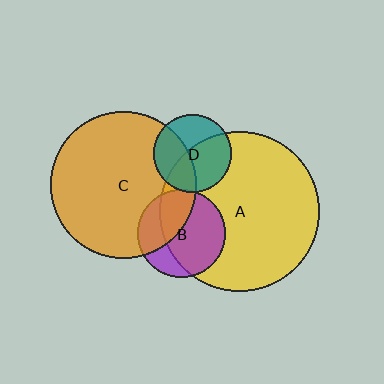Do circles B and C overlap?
Yes.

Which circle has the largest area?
Circle A (yellow).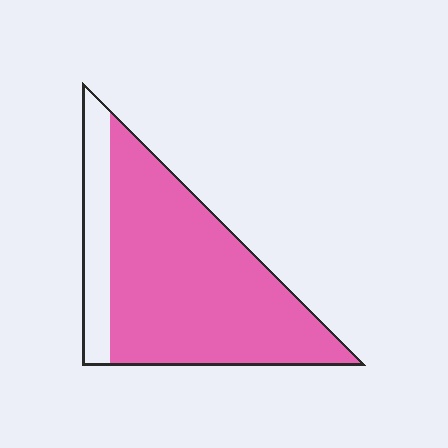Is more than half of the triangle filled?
Yes.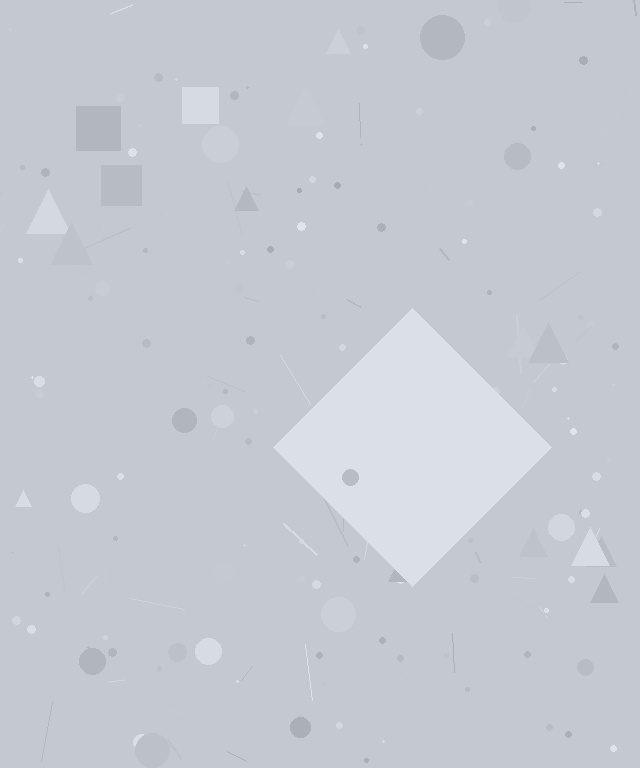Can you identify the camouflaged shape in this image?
The camouflaged shape is a diamond.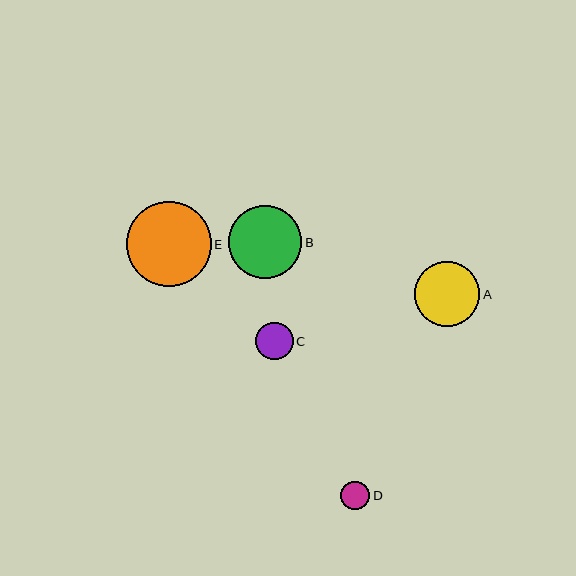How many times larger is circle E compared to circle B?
Circle E is approximately 1.2 times the size of circle B.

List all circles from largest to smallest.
From largest to smallest: E, B, A, C, D.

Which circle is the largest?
Circle E is the largest with a size of approximately 85 pixels.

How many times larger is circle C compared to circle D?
Circle C is approximately 1.3 times the size of circle D.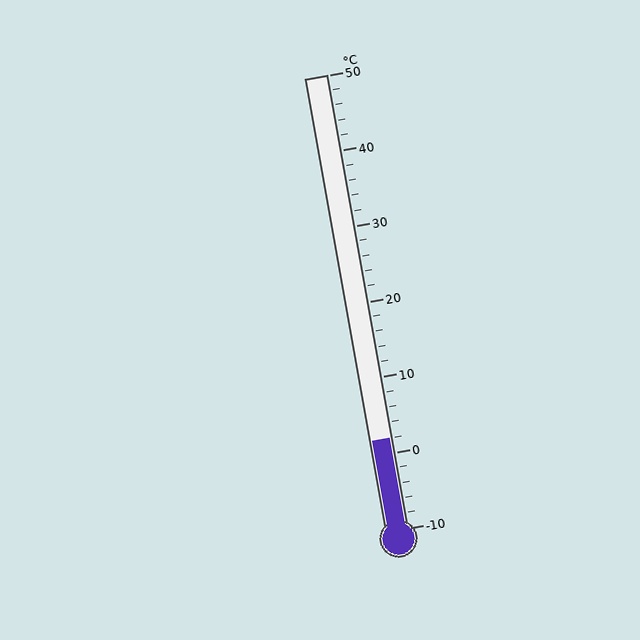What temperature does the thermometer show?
The thermometer shows approximately 2°C.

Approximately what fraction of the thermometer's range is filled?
The thermometer is filled to approximately 20% of its range.